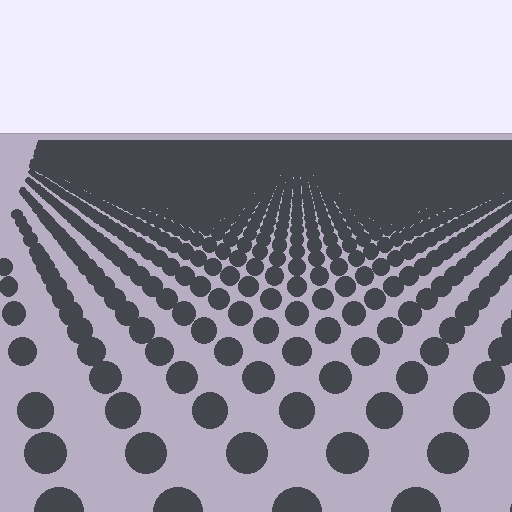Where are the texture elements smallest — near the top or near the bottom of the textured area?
Near the top.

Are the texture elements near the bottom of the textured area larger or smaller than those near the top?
Larger. Near the bottom, elements are closer to the viewer and appear at a bigger on-screen size.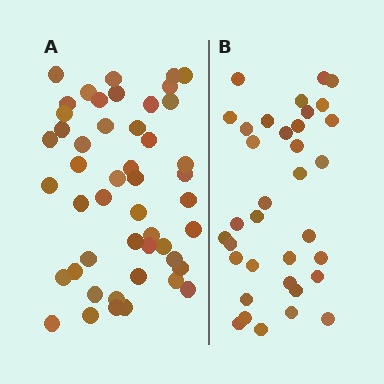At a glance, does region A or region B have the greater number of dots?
Region A (the left region) has more dots.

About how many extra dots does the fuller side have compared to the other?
Region A has approximately 15 more dots than region B.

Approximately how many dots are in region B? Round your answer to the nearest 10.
About 40 dots. (The exact count is 35, which rounds to 40.)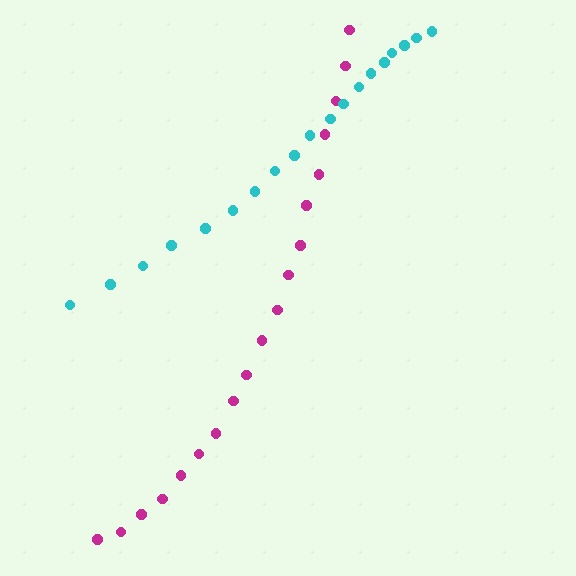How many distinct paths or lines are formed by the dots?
There are 2 distinct paths.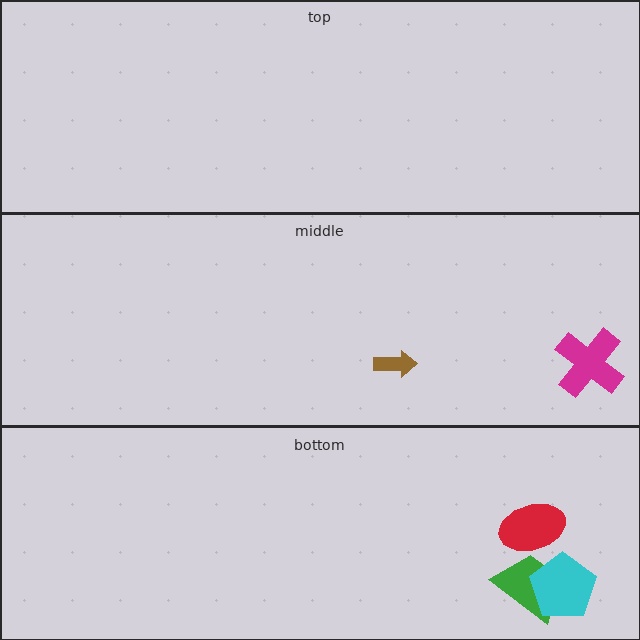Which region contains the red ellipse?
The bottom region.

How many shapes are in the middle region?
2.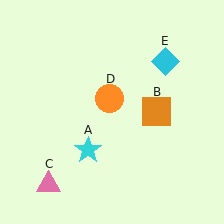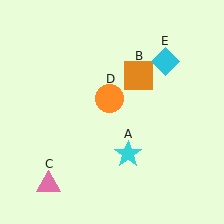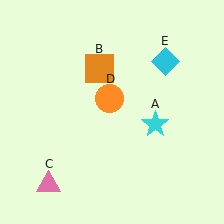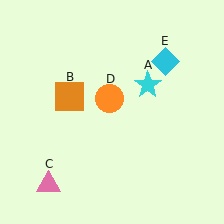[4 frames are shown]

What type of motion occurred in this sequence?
The cyan star (object A), orange square (object B) rotated counterclockwise around the center of the scene.